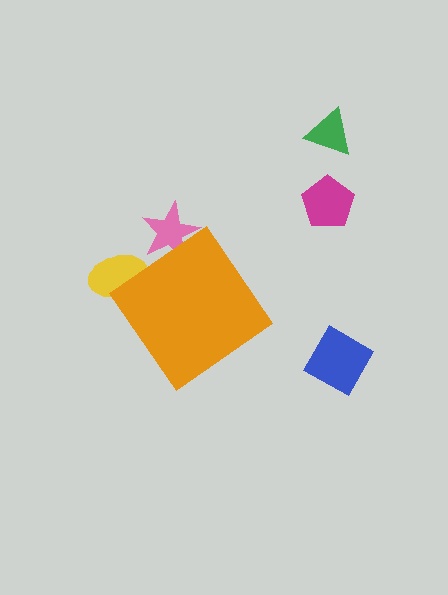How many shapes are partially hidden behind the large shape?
2 shapes are partially hidden.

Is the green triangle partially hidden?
No, the green triangle is fully visible.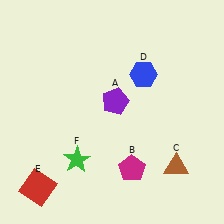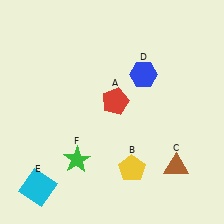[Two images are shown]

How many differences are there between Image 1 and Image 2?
There are 3 differences between the two images.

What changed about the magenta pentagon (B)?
In Image 1, B is magenta. In Image 2, it changed to yellow.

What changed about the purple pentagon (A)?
In Image 1, A is purple. In Image 2, it changed to red.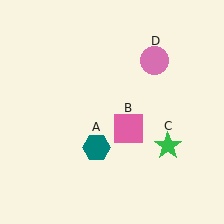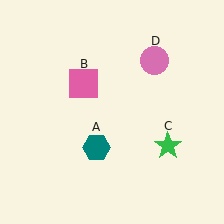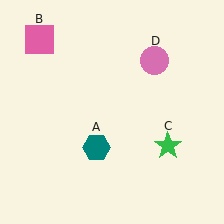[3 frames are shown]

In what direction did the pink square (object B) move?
The pink square (object B) moved up and to the left.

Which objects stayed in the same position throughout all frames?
Teal hexagon (object A) and green star (object C) and pink circle (object D) remained stationary.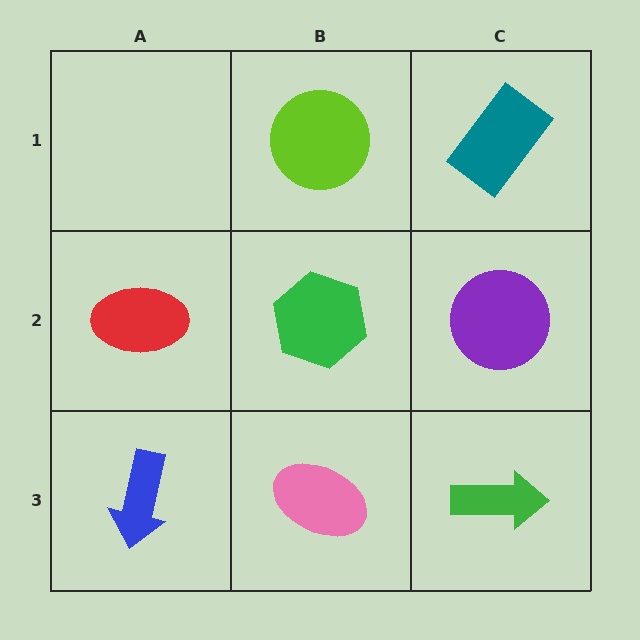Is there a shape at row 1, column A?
No, that cell is empty.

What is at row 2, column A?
A red ellipse.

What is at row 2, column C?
A purple circle.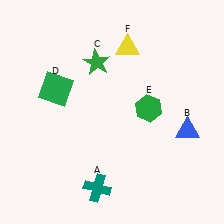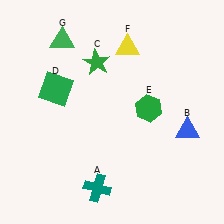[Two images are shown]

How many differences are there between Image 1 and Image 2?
There is 1 difference between the two images.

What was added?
A green triangle (G) was added in Image 2.